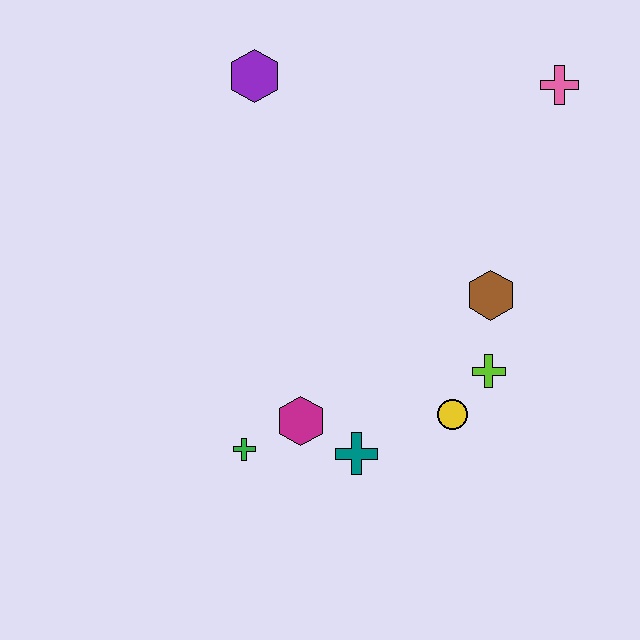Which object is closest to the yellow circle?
The lime cross is closest to the yellow circle.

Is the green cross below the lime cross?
Yes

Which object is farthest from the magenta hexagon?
The pink cross is farthest from the magenta hexagon.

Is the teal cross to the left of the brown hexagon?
Yes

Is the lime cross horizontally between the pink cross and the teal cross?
Yes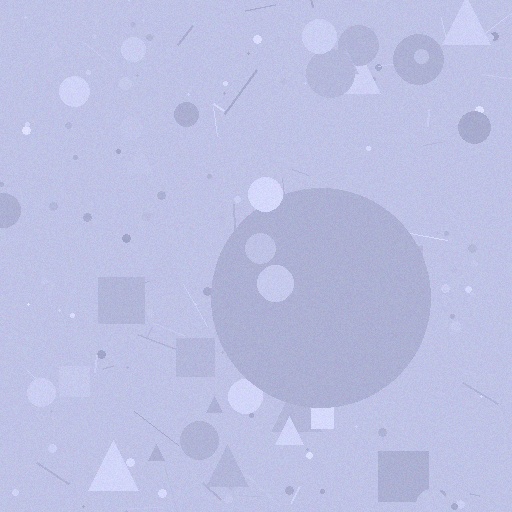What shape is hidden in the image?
A circle is hidden in the image.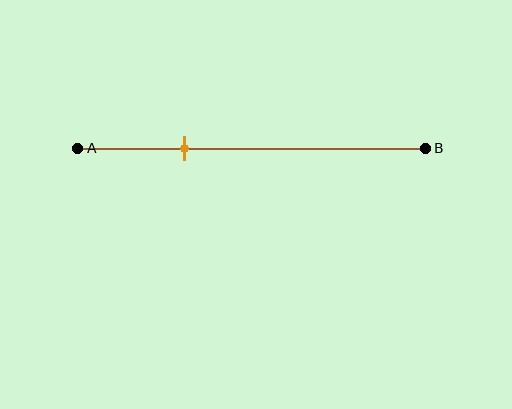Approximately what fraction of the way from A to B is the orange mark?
The orange mark is approximately 30% of the way from A to B.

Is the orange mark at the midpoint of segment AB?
No, the mark is at about 30% from A, not at the 50% midpoint.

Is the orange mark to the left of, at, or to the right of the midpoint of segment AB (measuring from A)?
The orange mark is to the left of the midpoint of segment AB.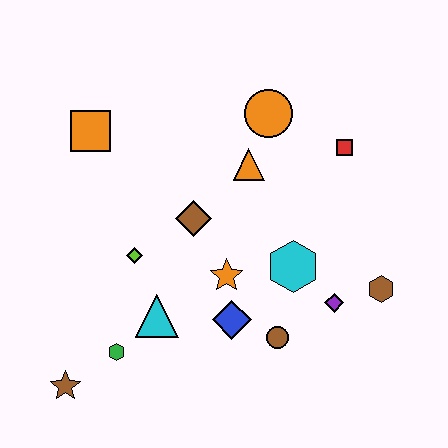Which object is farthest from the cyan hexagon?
The brown star is farthest from the cyan hexagon.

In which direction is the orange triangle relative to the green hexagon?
The orange triangle is above the green hexagon.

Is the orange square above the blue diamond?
Yes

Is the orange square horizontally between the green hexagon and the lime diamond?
No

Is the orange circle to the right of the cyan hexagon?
No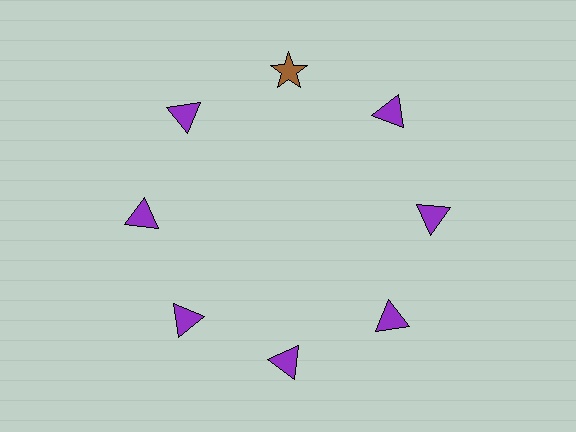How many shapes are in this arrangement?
There are 8 shapes arranged in a ring pattern.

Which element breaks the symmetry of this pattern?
The brown star at roughly the 12 o'clock position breaks the symmetry. All other shapes are purple triangles.